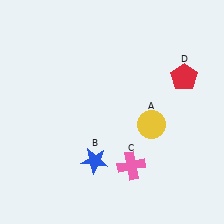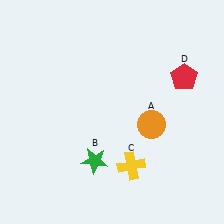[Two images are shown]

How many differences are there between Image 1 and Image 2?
There are 3 differences between the two images.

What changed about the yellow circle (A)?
In Image 1, A is yellow. In Image 2, it changed to orange.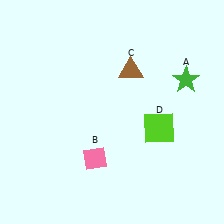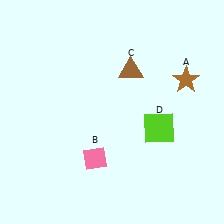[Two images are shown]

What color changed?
The star (A) changed from green in Image 1 to brown in Image 2.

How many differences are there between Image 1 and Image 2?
There is 1 difference between the two images.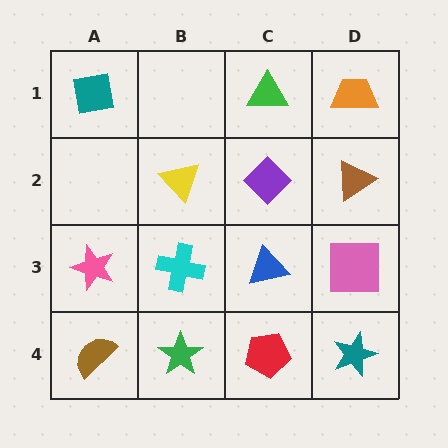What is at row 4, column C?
A red pentagon.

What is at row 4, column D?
A teal star.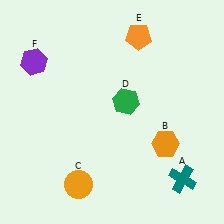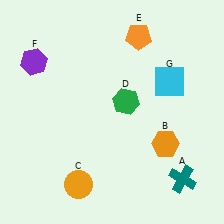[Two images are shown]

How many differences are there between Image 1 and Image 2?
There is 1 difference between the two images.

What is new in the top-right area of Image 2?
A cyan square (G) was added in the top-right area of Image 2.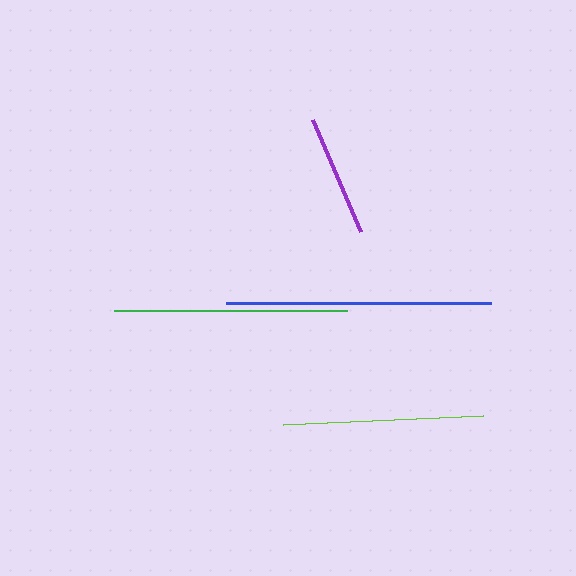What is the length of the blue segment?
The blue segment is approximately 265 pixels long.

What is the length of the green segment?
The green segment is approximately 233 pixels long.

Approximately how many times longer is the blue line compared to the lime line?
The blue line is approximately 1.3 times the length of the lime line.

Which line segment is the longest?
The blue line is the longest at approximately 265 pixels.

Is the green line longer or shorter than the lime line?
The green line is longer than the lime line.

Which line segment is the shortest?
The purple line is the shortest at approximately 122 pixels.